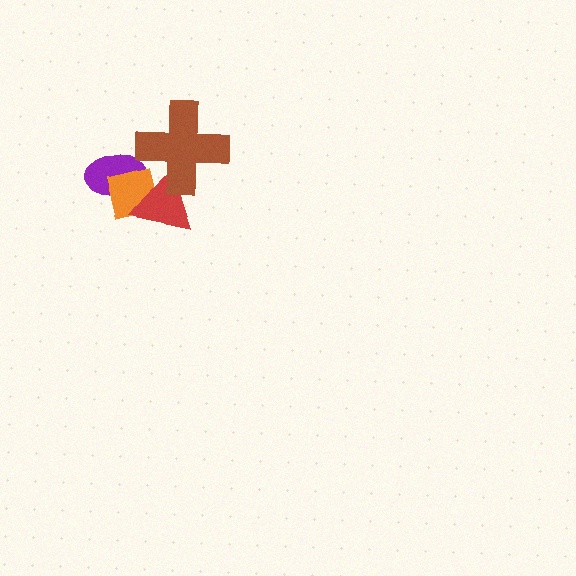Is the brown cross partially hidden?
No, no other shape covers it.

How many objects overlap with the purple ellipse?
2 objects overlap with the purple ellipse.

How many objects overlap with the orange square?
3 objects overlap with the orange square.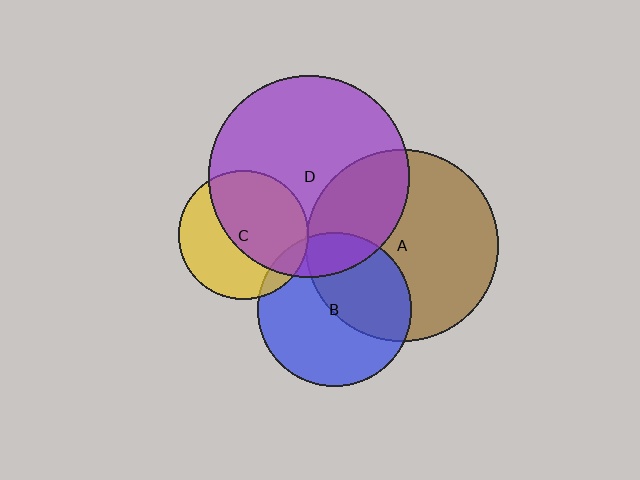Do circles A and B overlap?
Yes.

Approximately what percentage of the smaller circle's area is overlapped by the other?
Approximately 45%.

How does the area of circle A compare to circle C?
Approximately 2.2 times.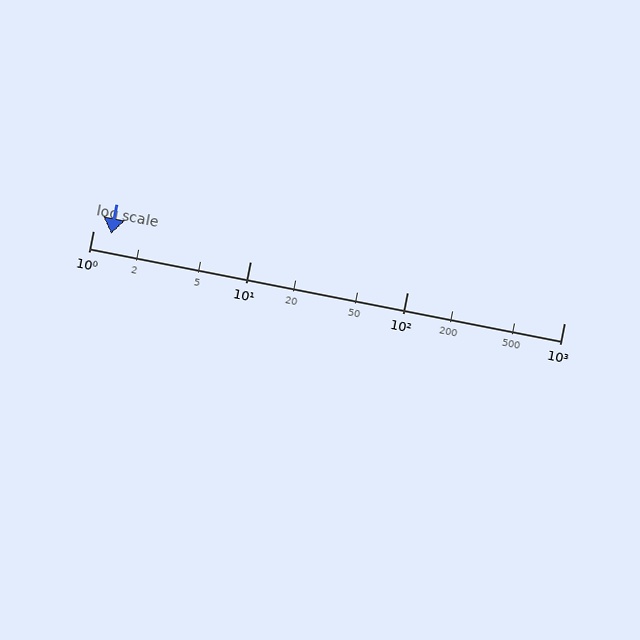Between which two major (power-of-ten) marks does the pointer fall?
The pointer is between 1 and 10.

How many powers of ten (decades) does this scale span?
The scale spans 3 decades, from 1 to 1000.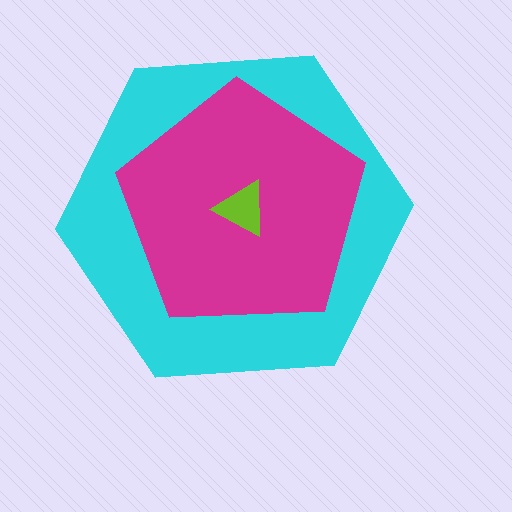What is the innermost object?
The lime triangle.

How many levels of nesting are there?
3.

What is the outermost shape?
The cyan hexagon.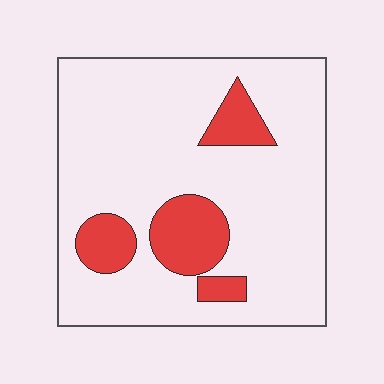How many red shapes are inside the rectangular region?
4.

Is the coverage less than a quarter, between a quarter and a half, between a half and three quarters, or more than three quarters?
Less than a quarter.